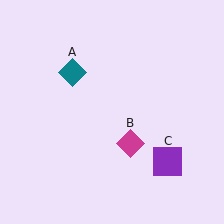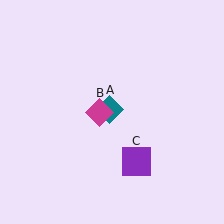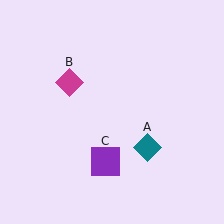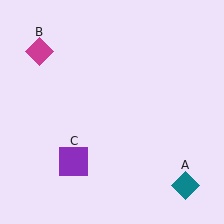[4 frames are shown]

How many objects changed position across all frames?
3 objects changed position: teal diamond (object A), magenta diamond (object B), purple square (object C).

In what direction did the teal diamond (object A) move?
The teal diamond (object A) moved down and to the right.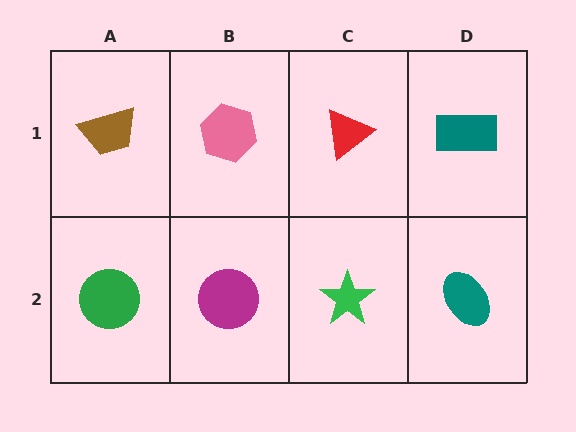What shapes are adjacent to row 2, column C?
A red triangle (row 1, column C), a magenta circle (row 2, column B), a teal ellipse (row 2, column D).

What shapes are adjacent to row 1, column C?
A green star (row 2, column C), a pink hexagon (row 1, column B), a teal rectangle (row 1, column D).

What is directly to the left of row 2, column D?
A green star.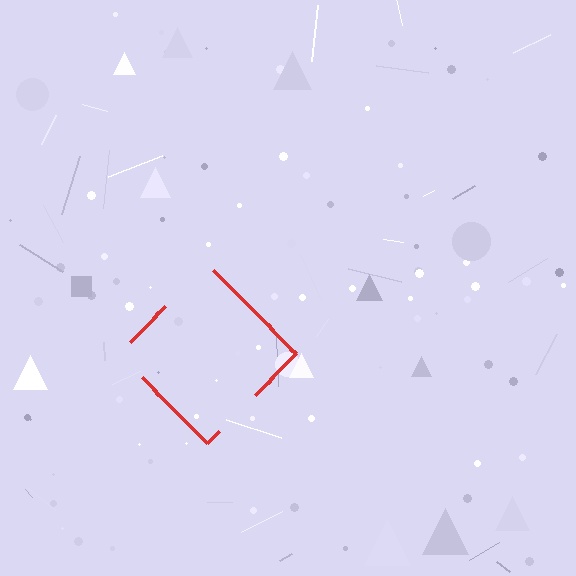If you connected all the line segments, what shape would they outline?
They would outline a diamond.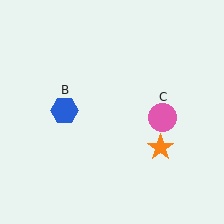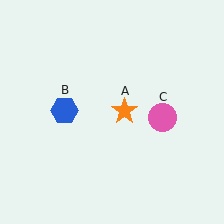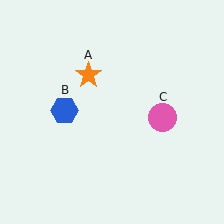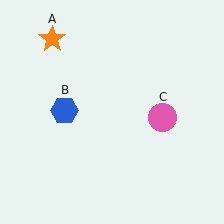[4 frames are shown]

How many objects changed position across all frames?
1 object changed position: orange star (object A).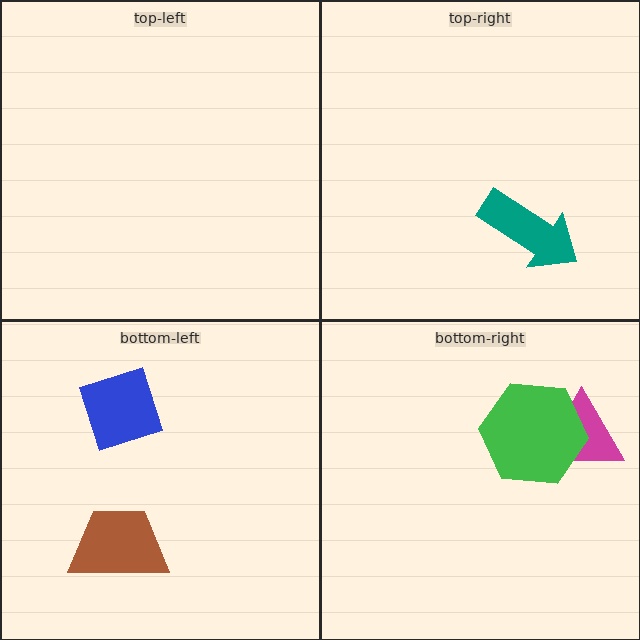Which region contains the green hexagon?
The bottom-right region.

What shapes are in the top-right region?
The teal arrow.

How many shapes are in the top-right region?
1.